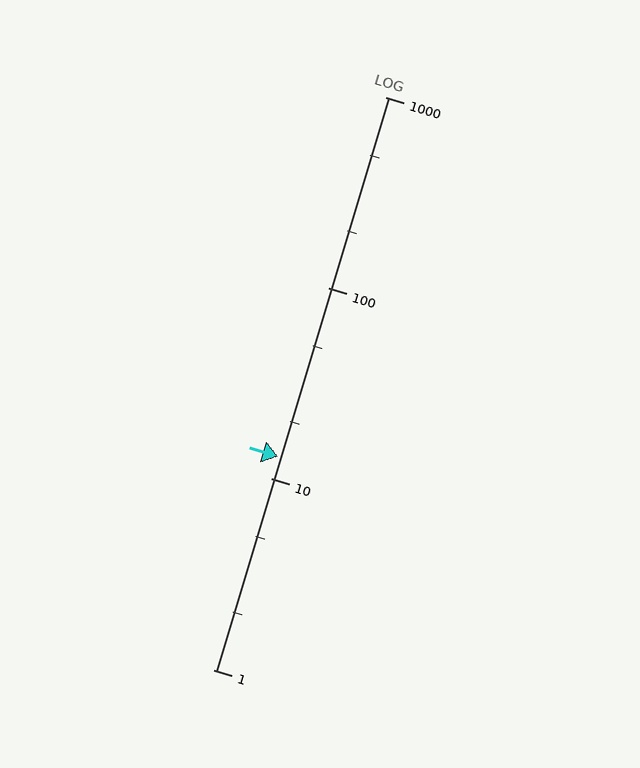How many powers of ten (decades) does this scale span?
The scale spans 3 decades, from 1 to 1000.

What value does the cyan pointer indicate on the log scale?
The pointer indicates approximately 13.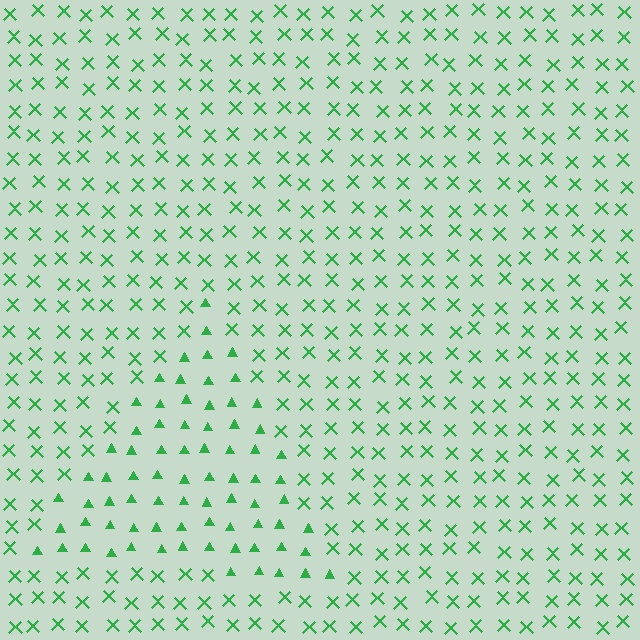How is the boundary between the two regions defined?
The boundary is defined by a change in element shape: triangles inside vs. X marks outside. All elements share the same color and spacing.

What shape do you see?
I see a triangle.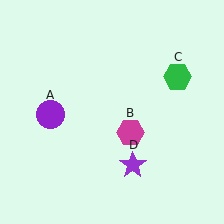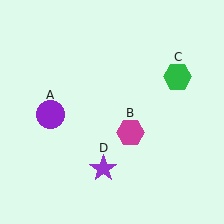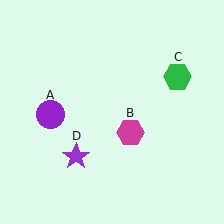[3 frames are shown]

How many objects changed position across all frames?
1 object changed position: purple star (object D).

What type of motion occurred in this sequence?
The purple star (object D) rotated clockwise around the center of the scene.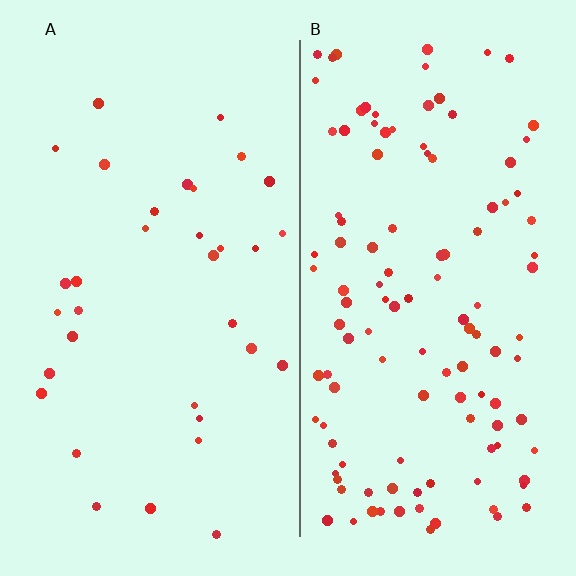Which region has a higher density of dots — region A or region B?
B (the right).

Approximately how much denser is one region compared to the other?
Approximately 3.5× — region B over region A.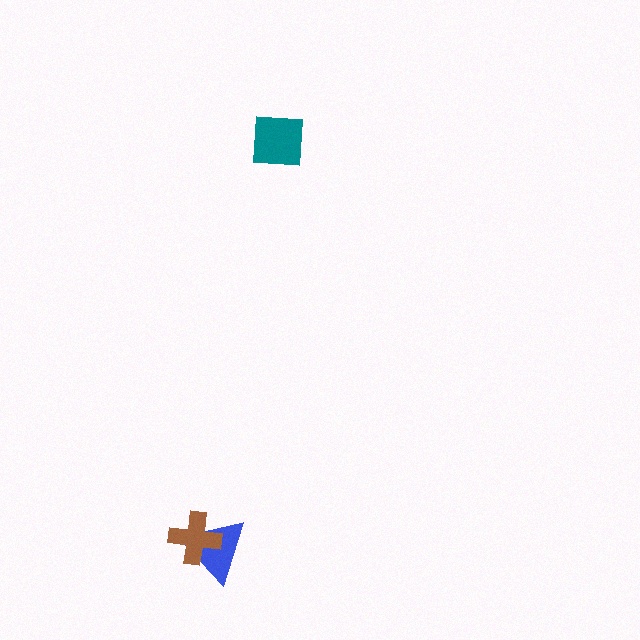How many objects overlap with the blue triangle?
1 object overlaps with the blue triangle.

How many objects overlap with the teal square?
0 objects overlap with the teal square.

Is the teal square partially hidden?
No, no other shape covers it.